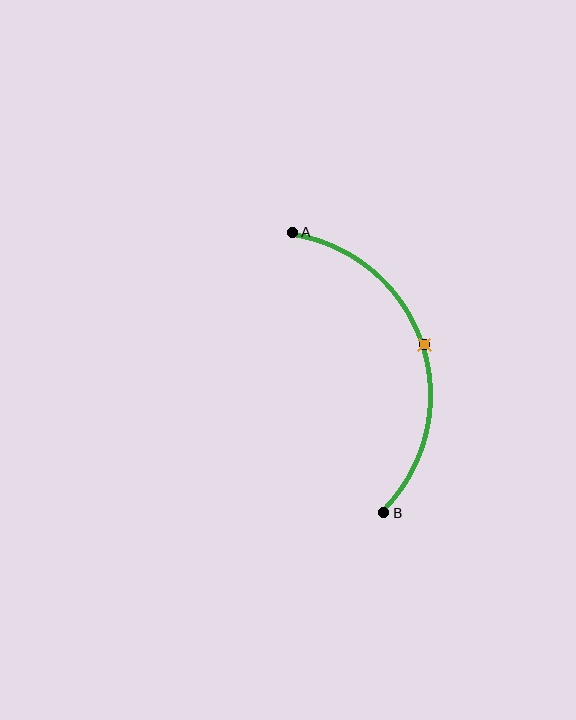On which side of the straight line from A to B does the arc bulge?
The arc bulges to the right of the straight line connecting A and B.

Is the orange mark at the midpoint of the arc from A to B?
Yes. The orange mark lies on the arc at equal arc-length from both A and B — it is the arc midpoint.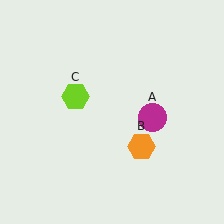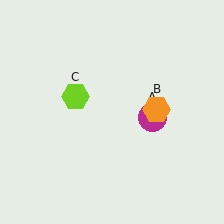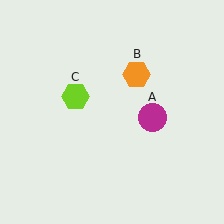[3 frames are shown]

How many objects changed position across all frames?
1 object changed position: orange hexagon (object B).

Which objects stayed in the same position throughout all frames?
Magenta circle (object A) and lime hexagon (object C) remained stationary.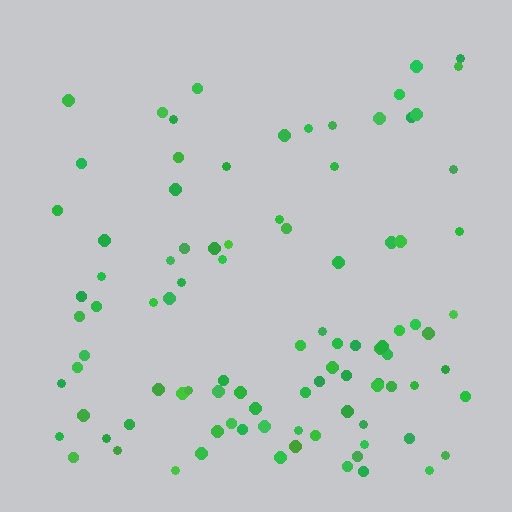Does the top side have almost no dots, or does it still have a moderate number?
Still a moderate number, just noticeably fewer than the bottom.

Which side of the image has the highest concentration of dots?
The bottom.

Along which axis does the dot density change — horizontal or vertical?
Vertical.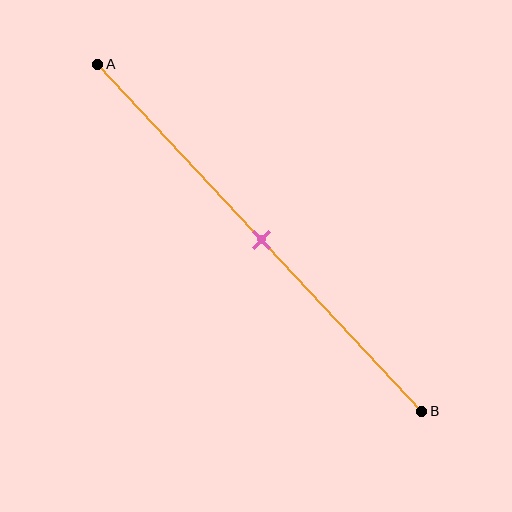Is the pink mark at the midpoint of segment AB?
Yes, the mark is approximately at the midpoint.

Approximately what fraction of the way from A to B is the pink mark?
The pink mark is approximately 50% of the way from A to B.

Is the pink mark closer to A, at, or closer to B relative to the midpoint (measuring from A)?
The pink mark is approximately at the midpoint of segment AB.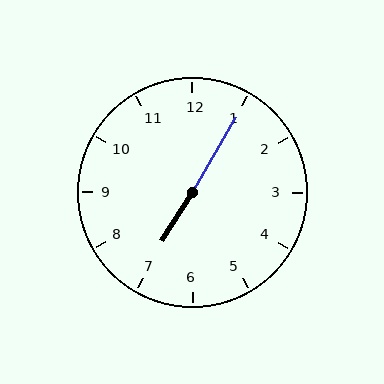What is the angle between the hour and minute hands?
Approximately 178 degrees.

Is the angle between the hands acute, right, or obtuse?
It is obtuse.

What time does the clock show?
7:05.